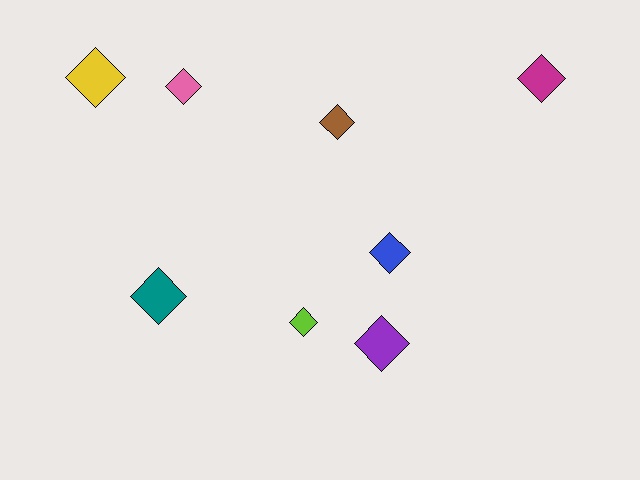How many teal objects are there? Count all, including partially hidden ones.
There is 1 teal object.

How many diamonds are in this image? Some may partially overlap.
There are 8 diamonds.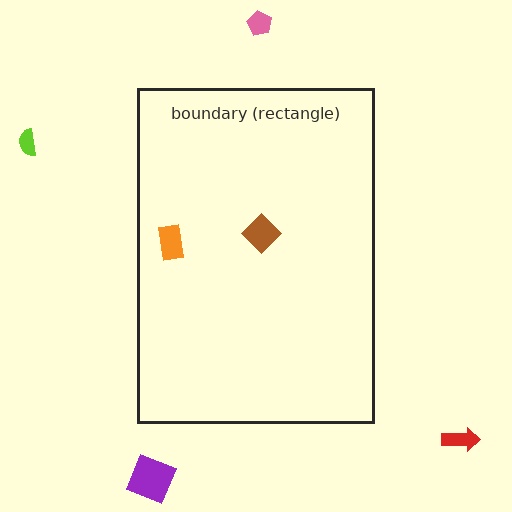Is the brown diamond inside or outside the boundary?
Inside.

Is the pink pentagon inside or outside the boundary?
Outside.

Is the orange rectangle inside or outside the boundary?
Inside.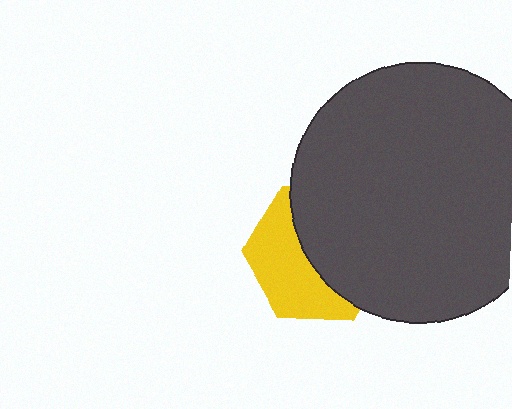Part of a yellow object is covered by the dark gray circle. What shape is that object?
It is a hexagon.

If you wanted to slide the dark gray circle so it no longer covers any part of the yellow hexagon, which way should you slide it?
Slide it right — that is the most direct way to separate the two shapes.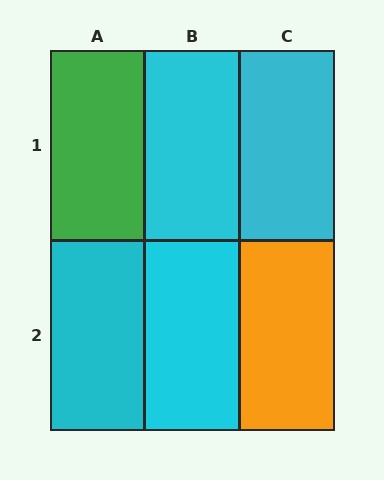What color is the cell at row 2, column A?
Cyan.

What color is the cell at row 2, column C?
Orange.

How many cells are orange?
1 cell is orange.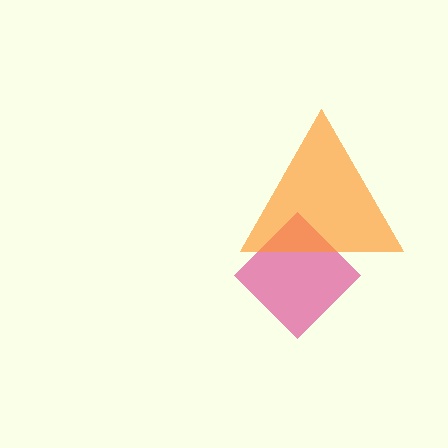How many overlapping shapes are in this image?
There are 2 overlapping shapes in the image.